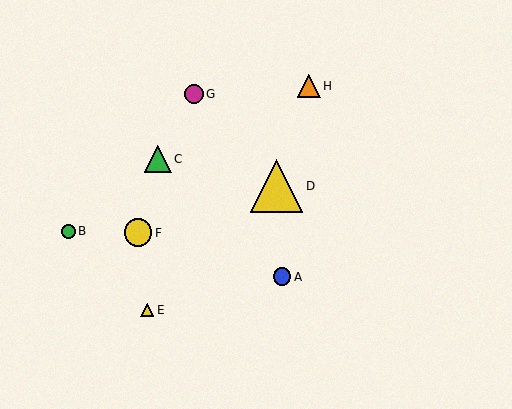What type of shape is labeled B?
Shape B is a green circle.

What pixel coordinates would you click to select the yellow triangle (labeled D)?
Click at (276, 186) to select the yellow triangle D.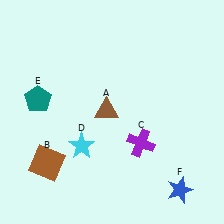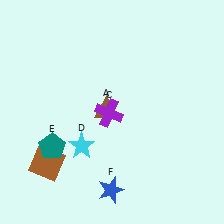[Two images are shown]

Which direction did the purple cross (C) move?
The purple cross (C) moved left.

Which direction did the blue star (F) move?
The blue star (F) moved left.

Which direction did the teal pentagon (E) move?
The teal pentagon (E) moved down.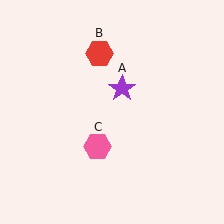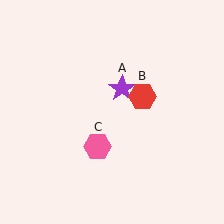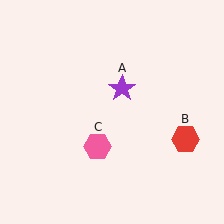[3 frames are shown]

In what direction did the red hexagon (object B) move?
The red hexagon (object B) moved down and to the right.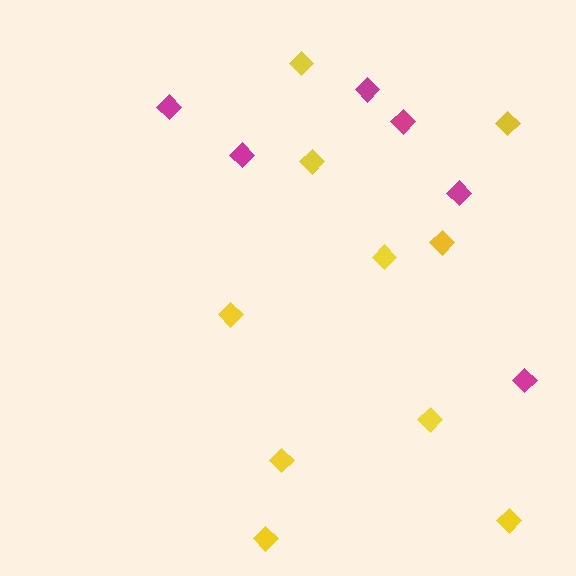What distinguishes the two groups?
There are 2 groups: one group of yellow diamonds (10) and one group of magenta diamonds (6).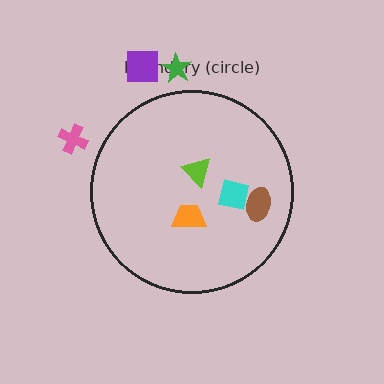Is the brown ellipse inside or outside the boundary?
Inside.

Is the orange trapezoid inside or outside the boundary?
Inside.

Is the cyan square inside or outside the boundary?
Inside.